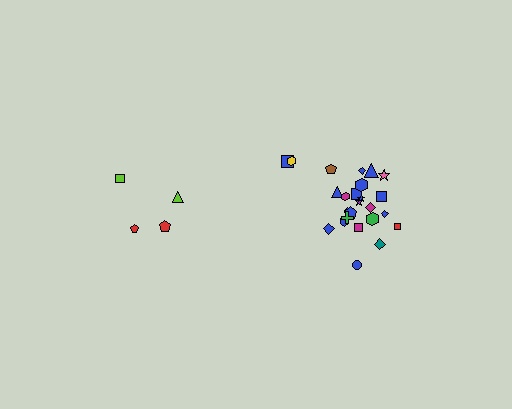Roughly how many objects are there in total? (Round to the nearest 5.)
Roughly 30 objects in total.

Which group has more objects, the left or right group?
The right group.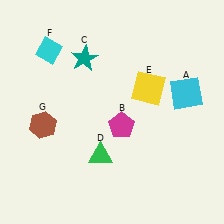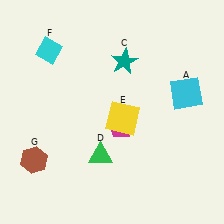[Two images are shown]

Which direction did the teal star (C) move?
The teal star (C) moved right.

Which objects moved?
The objects that moved are: the teal star (C), the yellow square (E), the brown hexagon (G).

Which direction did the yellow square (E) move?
The yellow square (E) moved down.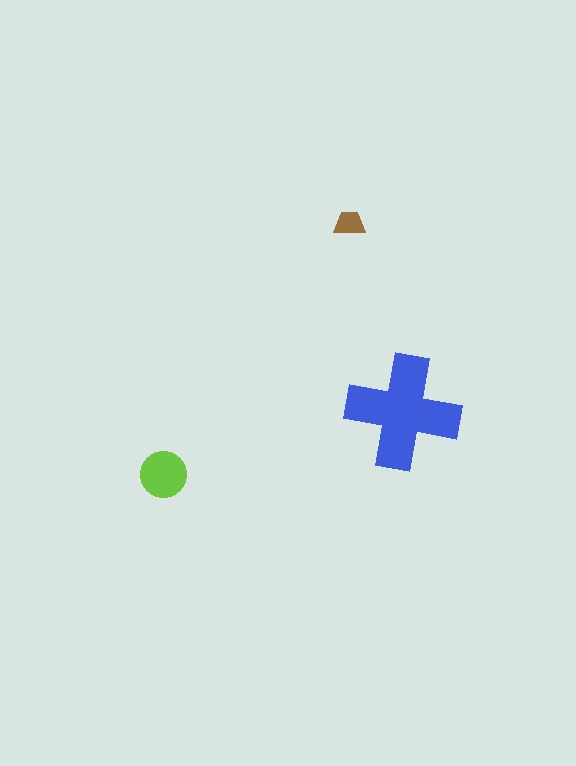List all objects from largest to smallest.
The blue cross, the lime circle, the brown trapezoid.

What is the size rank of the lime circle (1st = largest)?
2nd.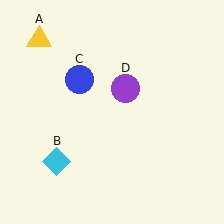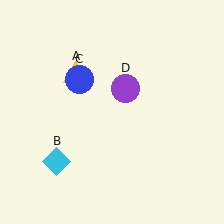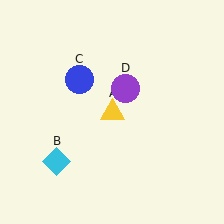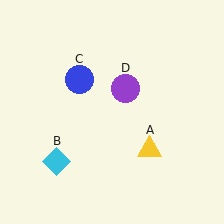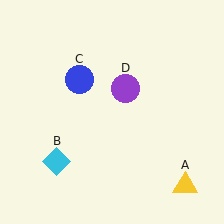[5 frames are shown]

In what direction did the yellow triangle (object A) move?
The yellow triangle (object A) moved down and to the right.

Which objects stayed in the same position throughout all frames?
Cyan diamond (object B) and blue circle (object C) and purple circle (object D) remained stationary.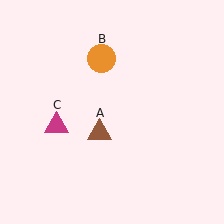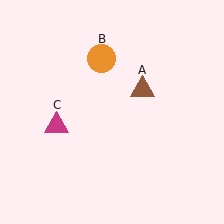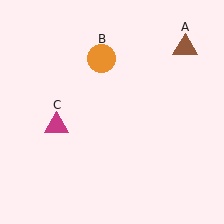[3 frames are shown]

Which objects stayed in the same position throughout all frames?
Orange circle (object B) and magenta triangle (object C) remained stationary.